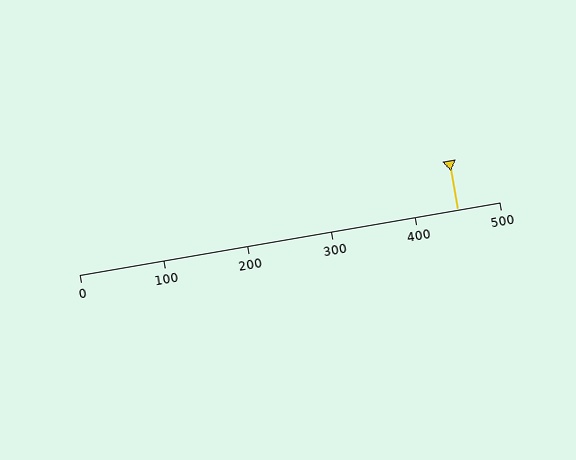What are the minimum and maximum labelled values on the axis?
The axis runs from 0 to 500.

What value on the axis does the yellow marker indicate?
The marker indicates approximately 450.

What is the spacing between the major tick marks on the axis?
The major ticks are spaced 100 apart.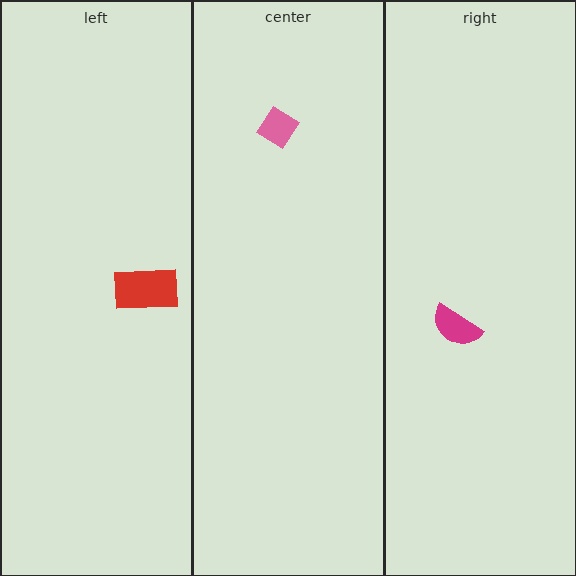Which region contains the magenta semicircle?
The right region.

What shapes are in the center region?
The pink diamond.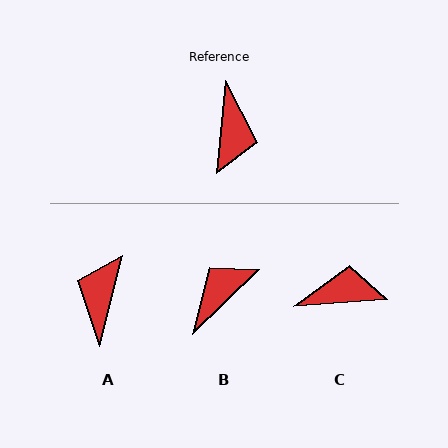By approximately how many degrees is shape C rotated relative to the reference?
Approximately 100 degrees counter-clockwise.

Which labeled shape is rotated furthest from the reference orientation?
A, about 171 degrees away.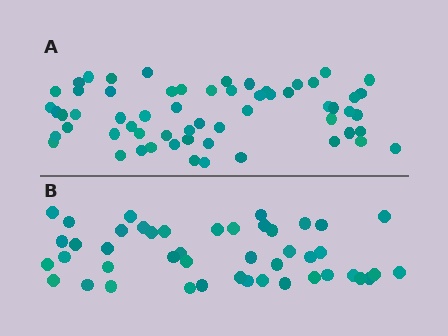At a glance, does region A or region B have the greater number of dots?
Region A (the top region) has more dots.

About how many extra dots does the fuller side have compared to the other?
Region A has approximately 15 more dots than region B.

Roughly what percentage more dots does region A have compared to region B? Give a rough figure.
About 35% more.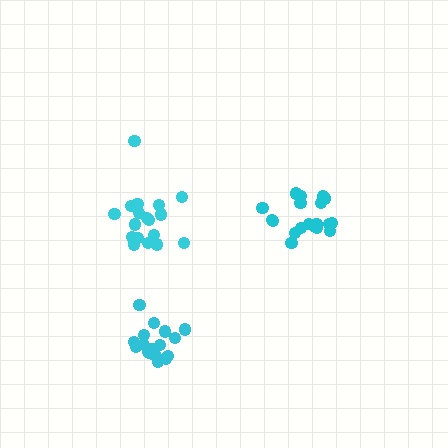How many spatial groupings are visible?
There are 3 spatial groupings.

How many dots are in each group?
Group 1: 19 dots, Group 2: 19 dots, Group 3: 18 dots (56 total).